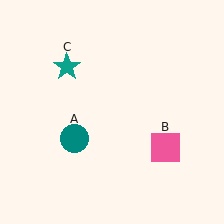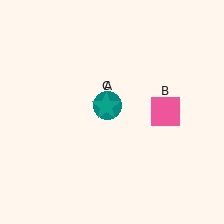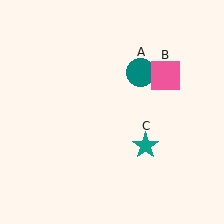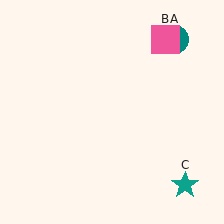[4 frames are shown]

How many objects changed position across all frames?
3 objects changed position: teal circle (object A), pink square (object B), teal star (object C).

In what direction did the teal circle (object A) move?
The teal circle (object A) moved up and to the right.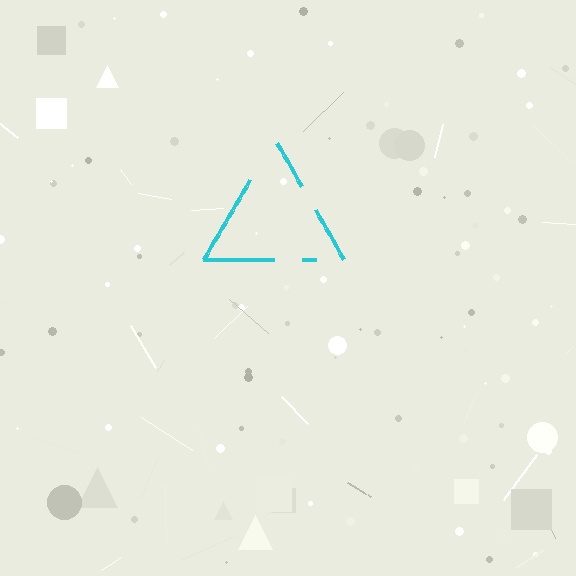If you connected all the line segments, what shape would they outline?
They would outline a triangle.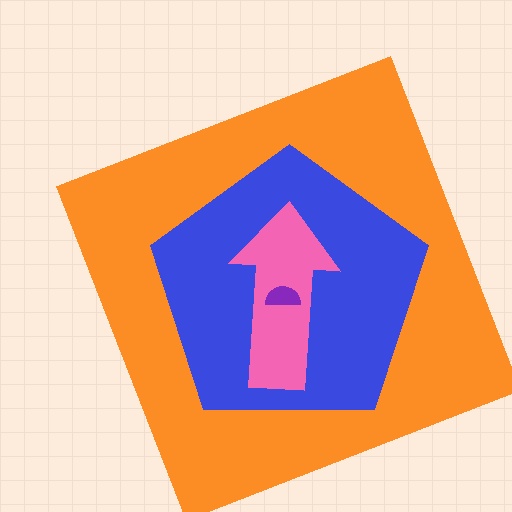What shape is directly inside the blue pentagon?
The pink arrow.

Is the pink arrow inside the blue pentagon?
Yes.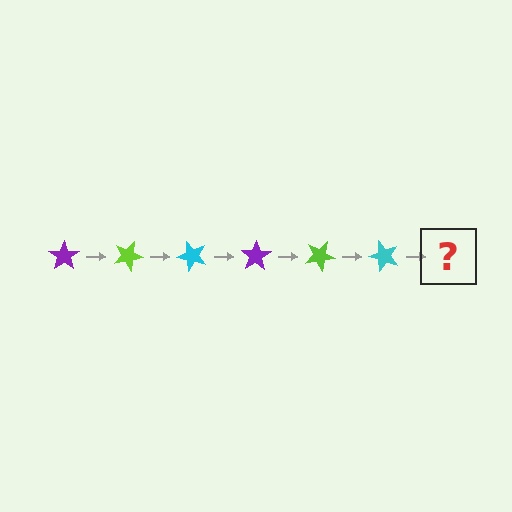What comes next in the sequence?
The next element should be a purple star, rotated 150 degrees from the start.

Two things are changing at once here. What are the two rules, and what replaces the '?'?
The two rules are that it rotates 25 degrees each step and the color cycles through purple, lime, and cyan. The '?' should be a purple star, rotated 150 degrees from the start.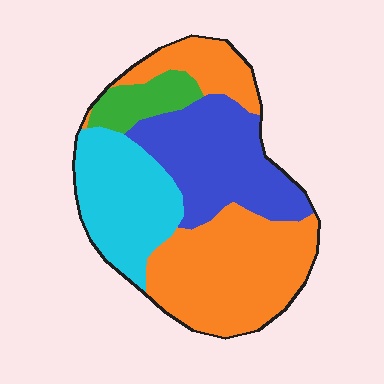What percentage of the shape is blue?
Blue covers around 25% of the shape.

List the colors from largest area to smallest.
From largest to smallest: orange, blue, cyan, green.